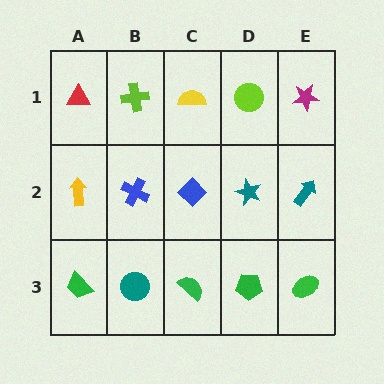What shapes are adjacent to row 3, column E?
A teal arrow (row 2, column E), a green pentagon (row 3, column D).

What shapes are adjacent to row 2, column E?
A magenta star (row 1, column E), a green ellipse (row 3, column E), a teal star (row 2, column D).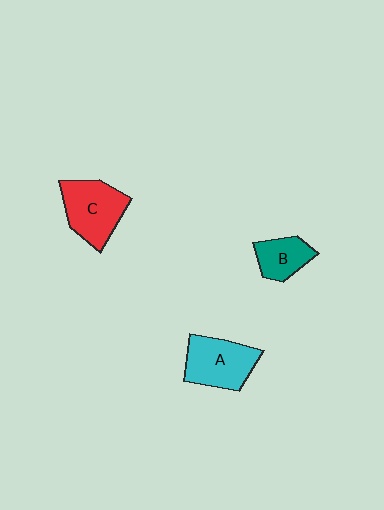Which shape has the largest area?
Shape C (red).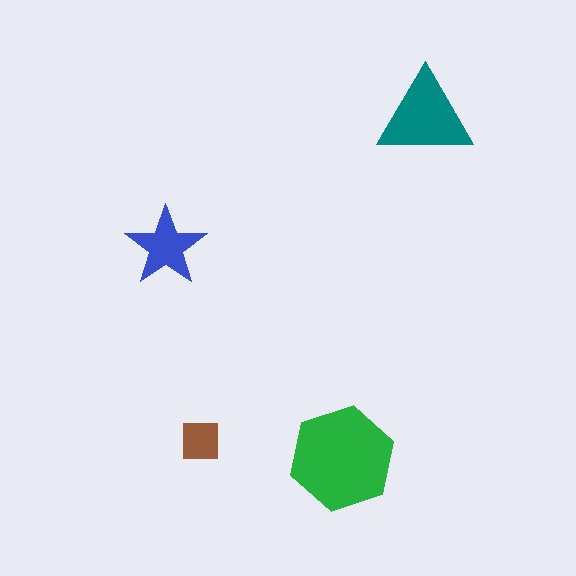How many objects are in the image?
There are 4 objects in the image.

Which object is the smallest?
The brown square.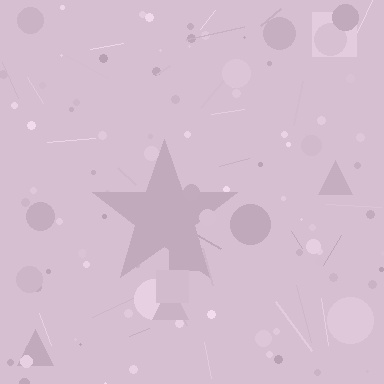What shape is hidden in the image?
A star is hidden in the image.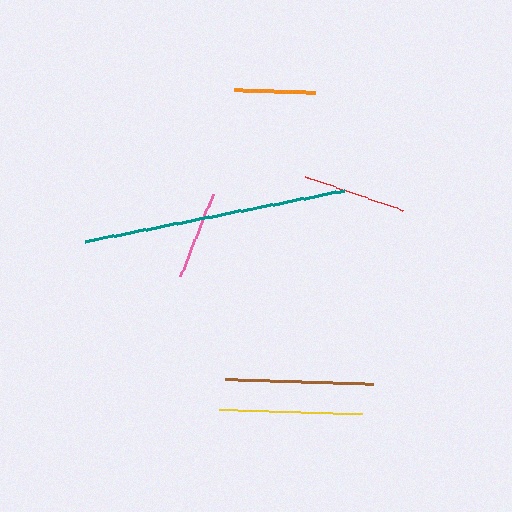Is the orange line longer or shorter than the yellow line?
The yellow line is longer than the orange line.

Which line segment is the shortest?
The orange line is the shortest at approximately 81 pixels.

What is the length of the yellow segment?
The yellow segment is approximately 144 pixels long.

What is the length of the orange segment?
The orange segment is approximately 81 pixels long.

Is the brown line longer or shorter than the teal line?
The teal line is longer than the brown line.